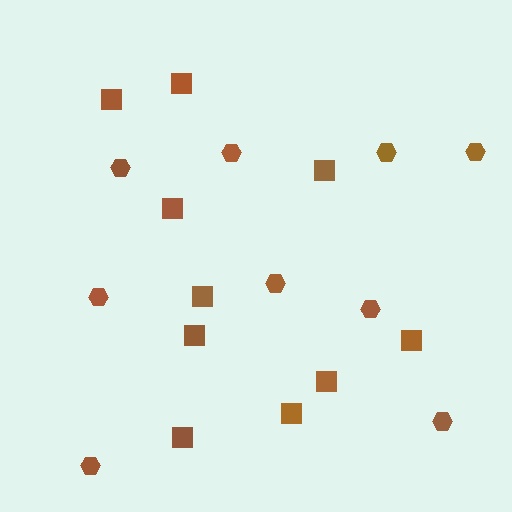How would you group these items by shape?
There are 2 groups: one group of squares (10) and one group of hexagons (9).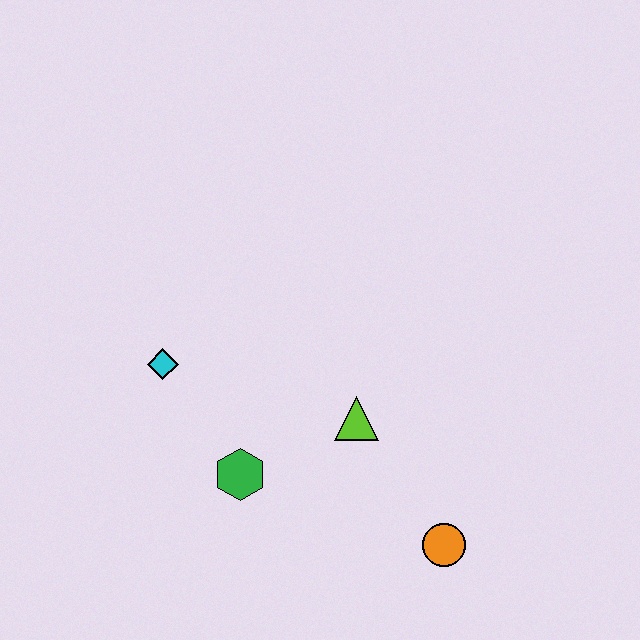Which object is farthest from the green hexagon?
The orange circle is farthest from the green hexagon.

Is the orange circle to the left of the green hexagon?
No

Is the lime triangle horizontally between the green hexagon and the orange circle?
Yes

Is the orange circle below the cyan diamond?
Yes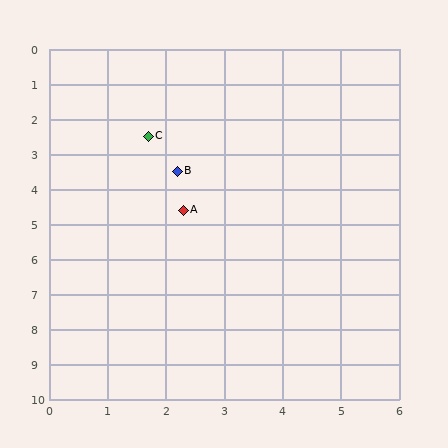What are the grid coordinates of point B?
Point B is at approximately (2.2, 3.5).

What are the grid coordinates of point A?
Point A is at approximately (2.3, 4.6).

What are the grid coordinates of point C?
Point C is at approximately (1.7, 2.5).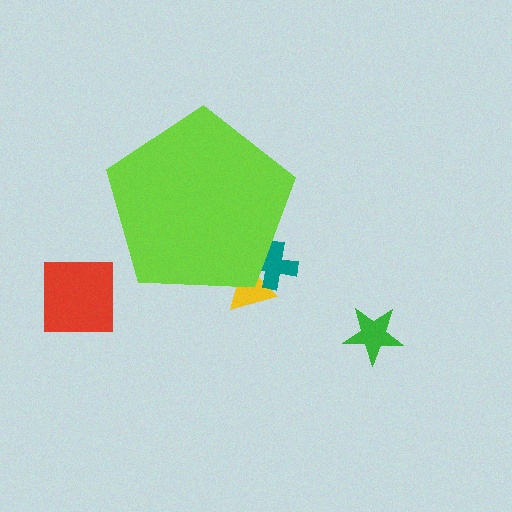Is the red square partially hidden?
No, the red square is fully visible.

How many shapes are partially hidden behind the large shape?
2 shapes are partially hidden.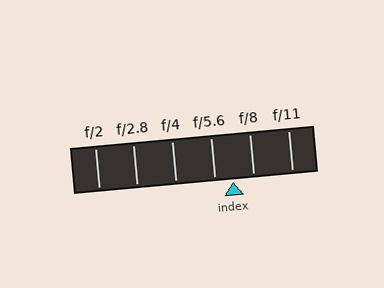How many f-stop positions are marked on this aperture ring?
There are 6 f-stop positions marked.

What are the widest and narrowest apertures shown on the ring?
The widest aperture shown is f/2 and the narrowest is f/11.